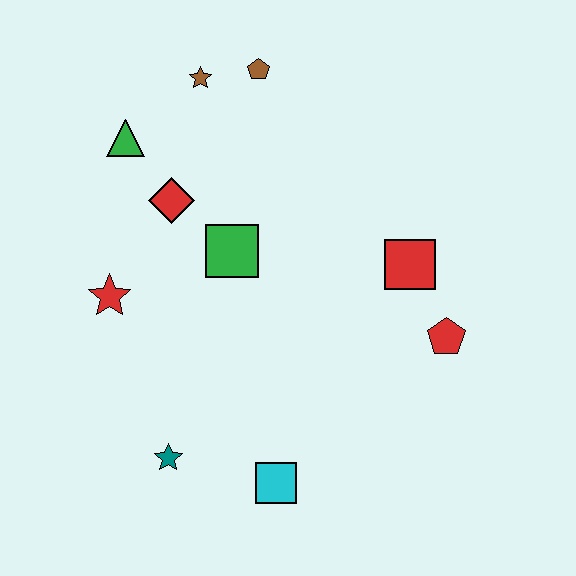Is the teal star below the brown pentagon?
Yes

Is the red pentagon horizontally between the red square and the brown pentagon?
No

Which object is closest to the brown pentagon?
The brown star is closest to the brown pentagon.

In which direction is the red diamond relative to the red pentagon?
The red diamond is to the left of the red pentagon.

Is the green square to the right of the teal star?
Yes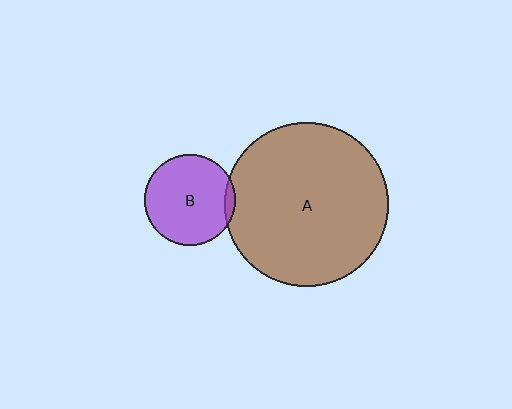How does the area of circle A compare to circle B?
Approximately 3.3 times.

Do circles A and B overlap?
Yes.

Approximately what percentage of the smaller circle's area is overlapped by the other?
Approximately 5%.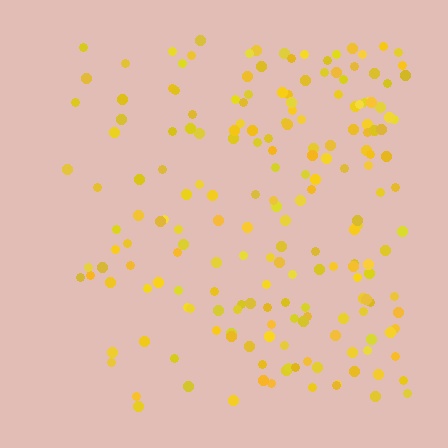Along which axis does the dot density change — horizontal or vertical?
Horizontal.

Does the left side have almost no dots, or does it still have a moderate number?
Still a moderate number, just noticeably fewer than the right.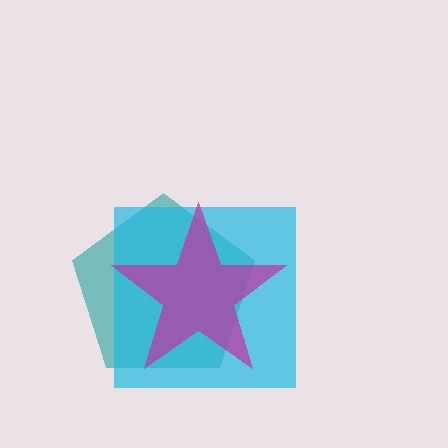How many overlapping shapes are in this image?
There are 3 overlapping shapes in the image.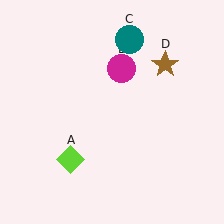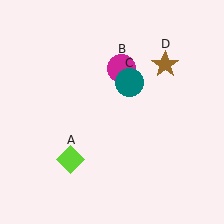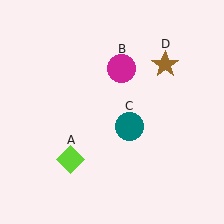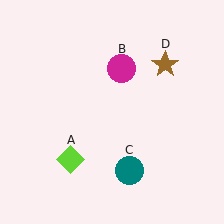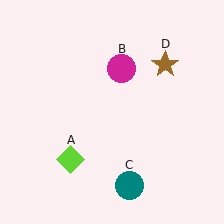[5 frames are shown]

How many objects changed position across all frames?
1 object changed position: teal circle (object C).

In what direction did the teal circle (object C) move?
The teal circle (object C) moved down.